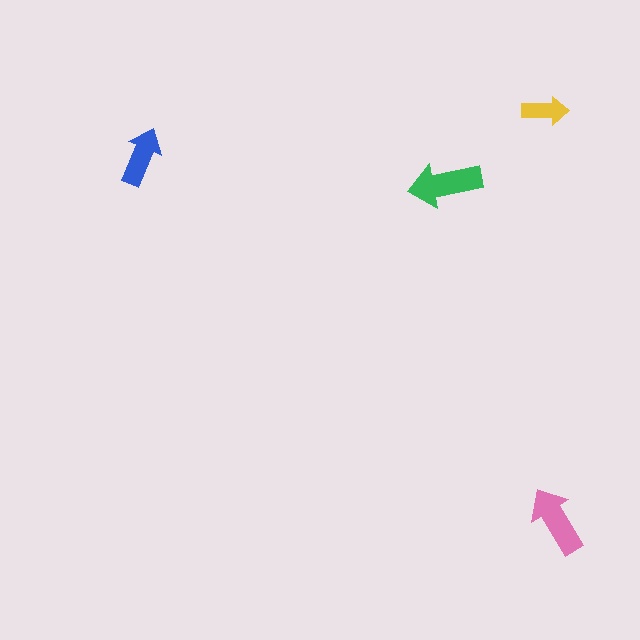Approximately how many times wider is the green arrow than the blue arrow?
About 1.5 times wider.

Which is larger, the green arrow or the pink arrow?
The green one.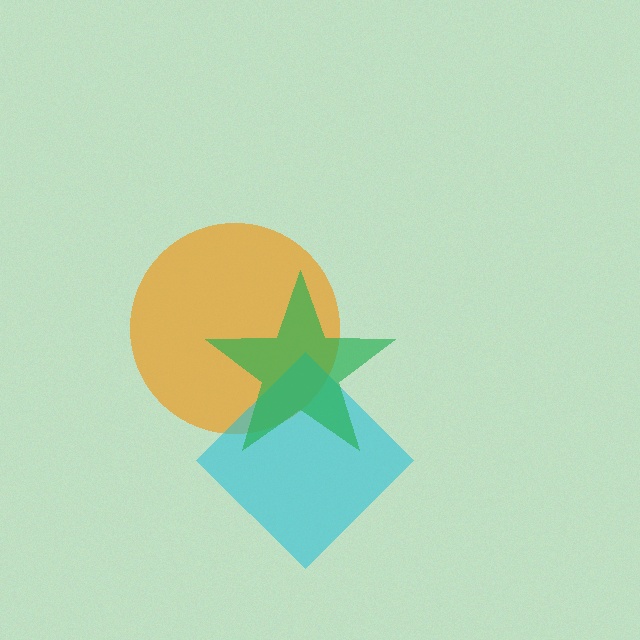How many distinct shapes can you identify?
There are 3 distinct shapes: an orange circle, a cyan diamond, a green star.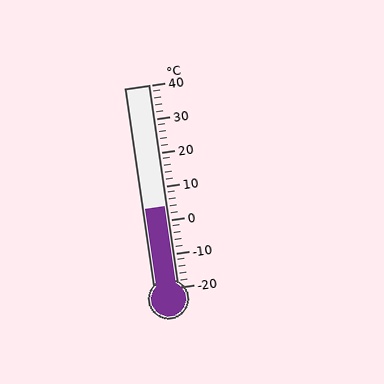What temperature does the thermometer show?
The thermometer shows approximately 4°C.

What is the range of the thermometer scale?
The thermometer scale ranges from -20°C to 40°C.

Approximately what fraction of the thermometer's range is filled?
The thermometer is filled to approximately 40% of its range.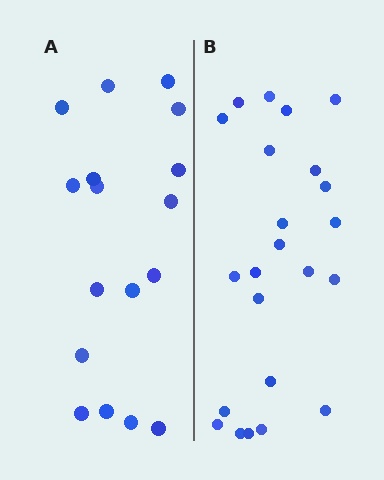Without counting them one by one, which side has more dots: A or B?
Region B (the right region) has more dots.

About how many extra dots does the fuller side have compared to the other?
Region B has about 6 more dots than region A.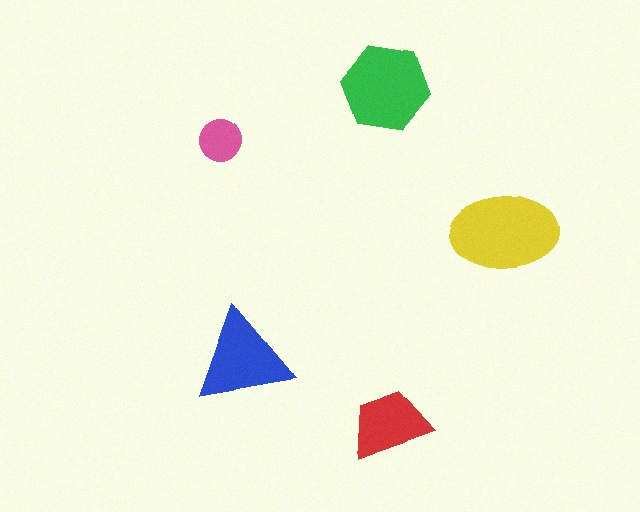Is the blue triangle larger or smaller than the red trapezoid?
Larger.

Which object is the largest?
The yellow ellipse.